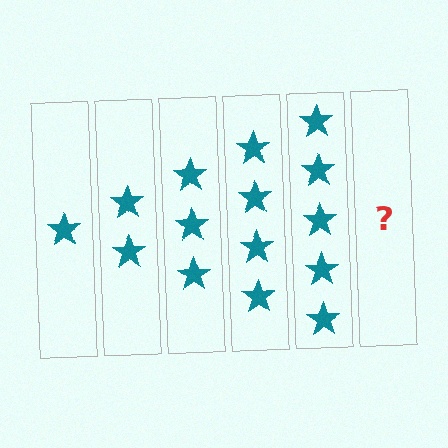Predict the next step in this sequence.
The next step is 6 stars.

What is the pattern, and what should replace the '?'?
The pattern is that each step adds one more star. The '?' should be 6 stars.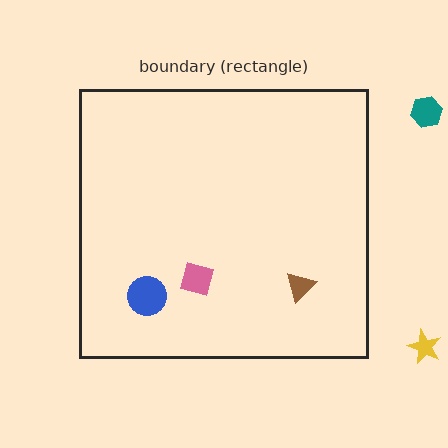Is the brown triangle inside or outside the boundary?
Inside.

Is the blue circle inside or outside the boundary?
Inside.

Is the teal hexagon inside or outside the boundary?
Outside.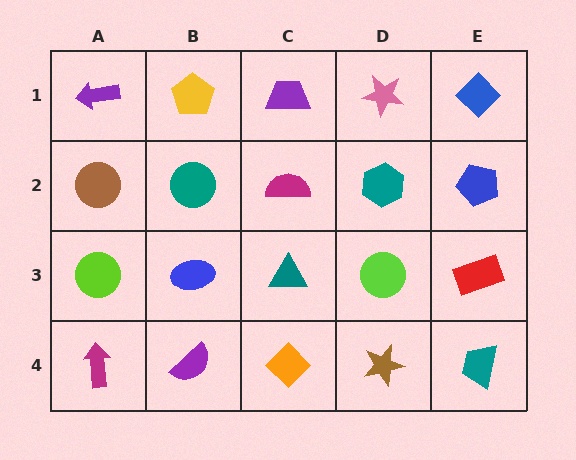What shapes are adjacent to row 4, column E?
A red rectangle (row 3, column E), a brown star (row 4, column D).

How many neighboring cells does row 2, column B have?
4.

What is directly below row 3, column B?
A purple semicircle.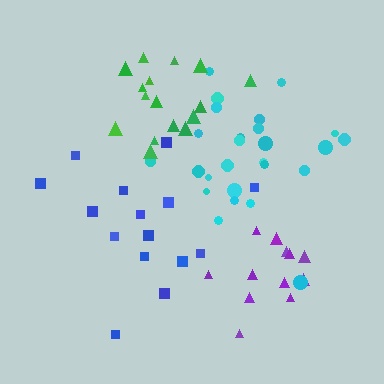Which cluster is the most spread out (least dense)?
Blue.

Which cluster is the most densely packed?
Purple.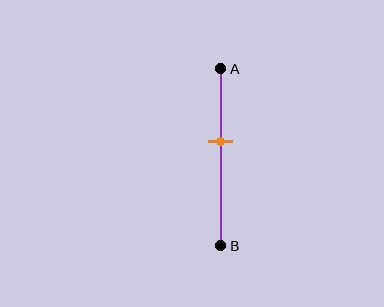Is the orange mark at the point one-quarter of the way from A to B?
No, the mark is at about 40% from A, not at the 25% one-quarter point.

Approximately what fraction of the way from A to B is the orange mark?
The orange mark is approximately 40% of the way from A to B.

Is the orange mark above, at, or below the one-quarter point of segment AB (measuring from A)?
The orange mark is below the one-quarter point of segment AB.